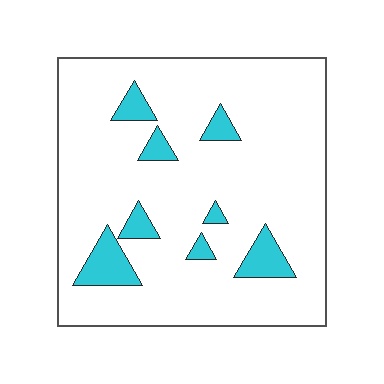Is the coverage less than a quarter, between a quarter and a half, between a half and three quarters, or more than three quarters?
Less than a quarter.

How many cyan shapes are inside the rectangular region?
8.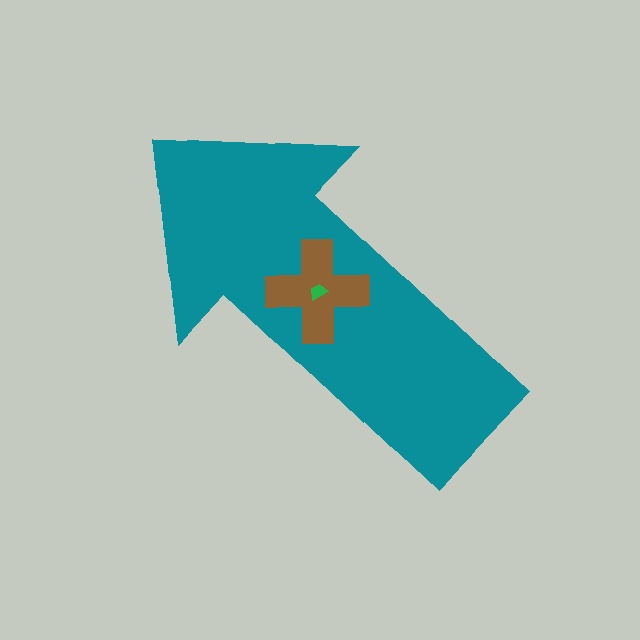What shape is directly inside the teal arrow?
The brown cross.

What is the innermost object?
The green trapezoid.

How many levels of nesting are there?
3.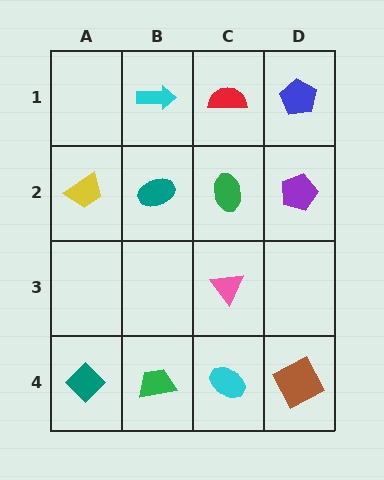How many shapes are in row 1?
3 shapes.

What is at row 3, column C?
A pink triangle.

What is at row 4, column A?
A teal diamond.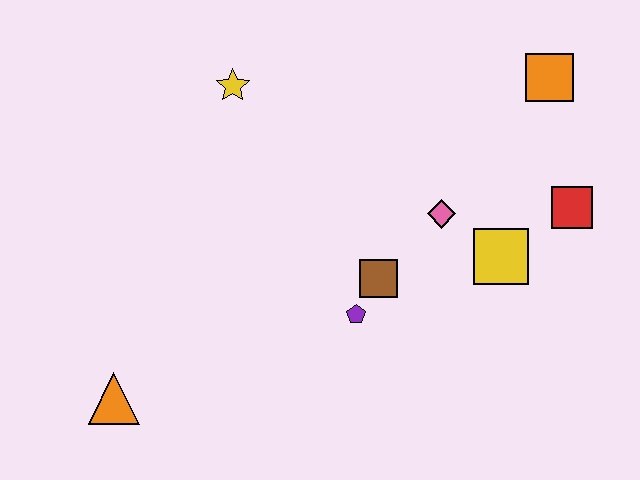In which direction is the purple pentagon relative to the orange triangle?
The purple pentagon is to the right of the orange triangle.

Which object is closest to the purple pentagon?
The brown square is closest to the purple pentagon.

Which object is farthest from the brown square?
The orange triangle is farthest from the brown square.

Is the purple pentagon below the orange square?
Yes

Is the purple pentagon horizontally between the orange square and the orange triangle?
Yes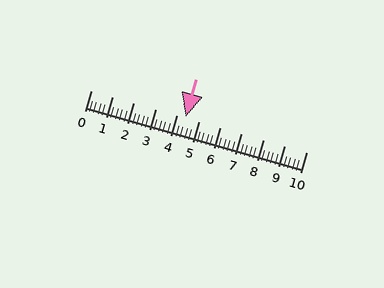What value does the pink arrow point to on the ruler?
The pink arrow points to approximately 4.4.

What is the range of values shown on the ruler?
The ruler shows values from 0 to 10.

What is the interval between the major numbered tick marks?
The major tick marks are spaced 1 units apart.